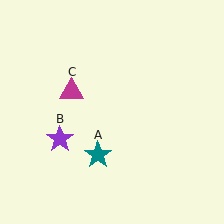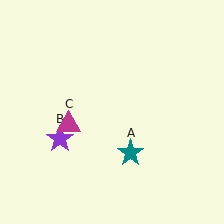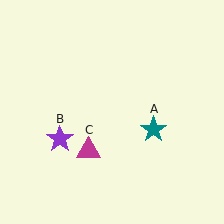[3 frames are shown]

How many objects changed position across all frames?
2 objects changed position: teal star (object A), magenta triangle (object C).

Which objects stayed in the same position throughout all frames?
Purple star (object B) remained stationary.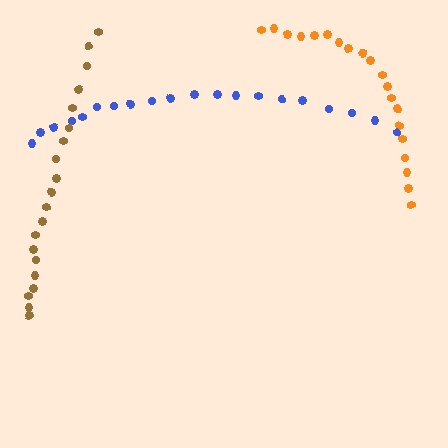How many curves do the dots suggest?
There are 3 distinct paths.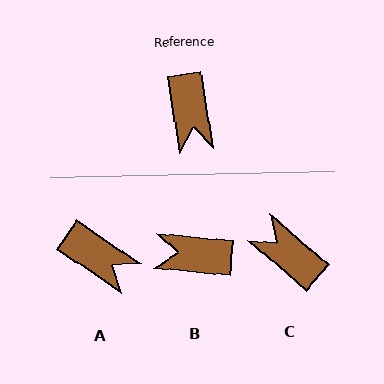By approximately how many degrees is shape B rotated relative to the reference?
Approximately 105 degrees clockwise.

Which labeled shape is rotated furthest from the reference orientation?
C, about 140 degrees away.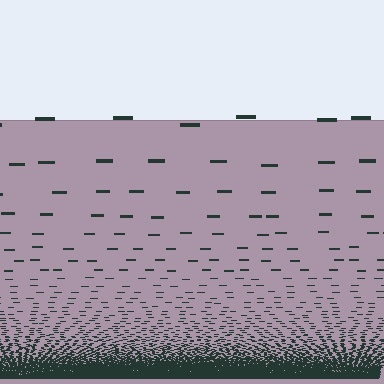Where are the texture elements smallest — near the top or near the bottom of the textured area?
Near the bottom.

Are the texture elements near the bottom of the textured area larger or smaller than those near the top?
Smaller. The gradient is inverted — elements near the bottom are smaller and denser.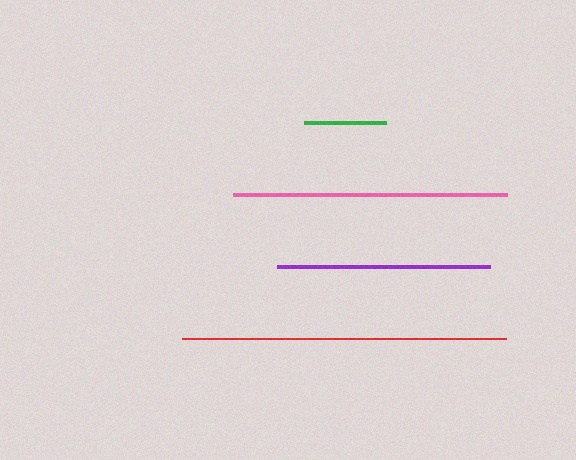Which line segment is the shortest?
The green line is the shortest at approximately 82 pixels.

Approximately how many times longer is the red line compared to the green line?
The red line is approximately 3.9 times the length of the green line.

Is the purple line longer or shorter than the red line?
The red line is longer than the purple line.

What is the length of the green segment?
The green segment is approximately 82 pixels long.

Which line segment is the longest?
The red line is the longest at approximately 323 pixels.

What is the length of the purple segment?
The purple segment is approximately 213 pixels long.